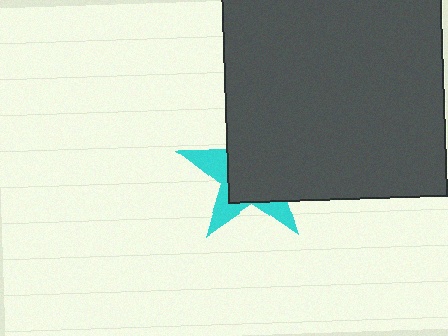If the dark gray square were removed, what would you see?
You would see the complete cyan star.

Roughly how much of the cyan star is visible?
A small part of it is visible (roughly 35%).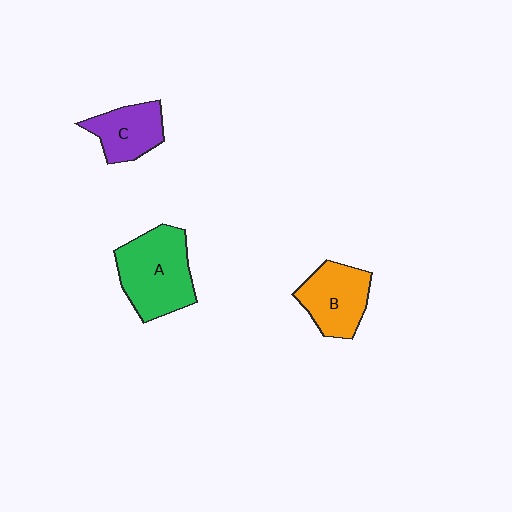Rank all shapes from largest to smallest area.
From largest to smallest: A (green), B (orange), C (purple).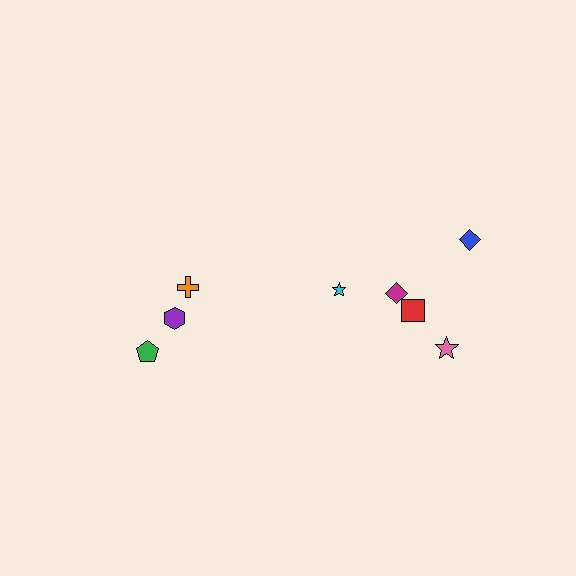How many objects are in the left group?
There are 3 objects.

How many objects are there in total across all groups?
There are 8 objects.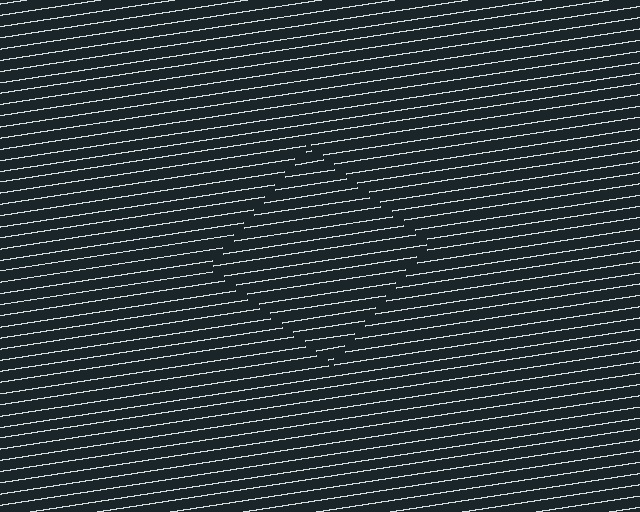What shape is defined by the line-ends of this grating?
An illusory square. The interior of the shape contains the same grating, shifted by half a period — the contour is defined by the phase discontinuity where line-ends from the inner and outer gratings abut.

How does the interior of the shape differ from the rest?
The interior of the shape contains the same grating, shifted by half a period — the contour is defined by the phase discontinuity where line-ends from the inner and outer gratings abut.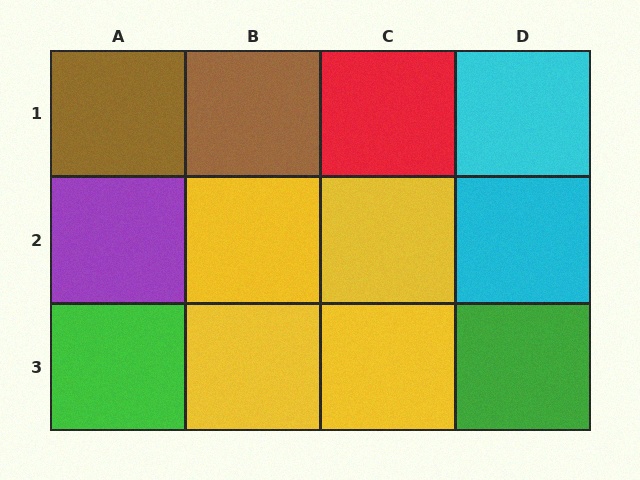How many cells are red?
1 cell is red.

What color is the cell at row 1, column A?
Brown.